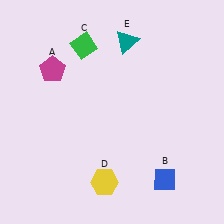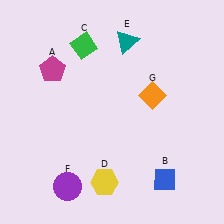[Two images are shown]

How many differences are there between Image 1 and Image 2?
There are 2 differences between the two images.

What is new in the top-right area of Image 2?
An orange diamond (G) was added in the top-right area of Image 2.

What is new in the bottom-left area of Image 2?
A purple circle (F) was added in the bottom-left area of Image 2.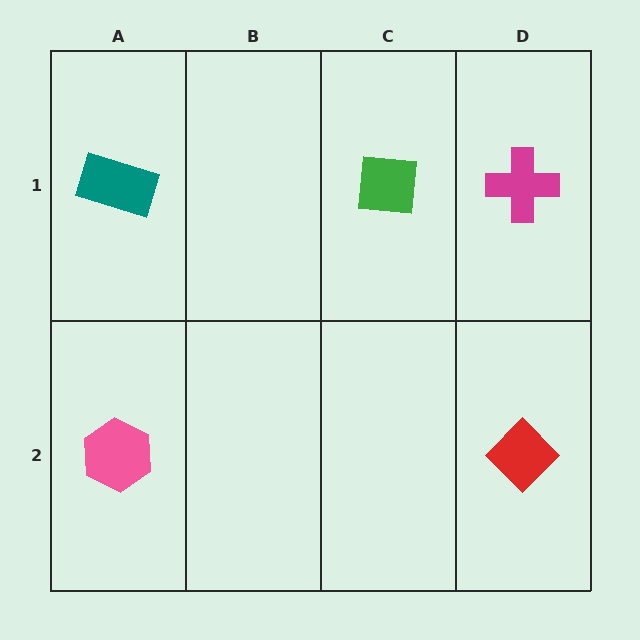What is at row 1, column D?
A magenta cross.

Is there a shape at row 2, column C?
No, that cell is empty.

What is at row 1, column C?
A green square.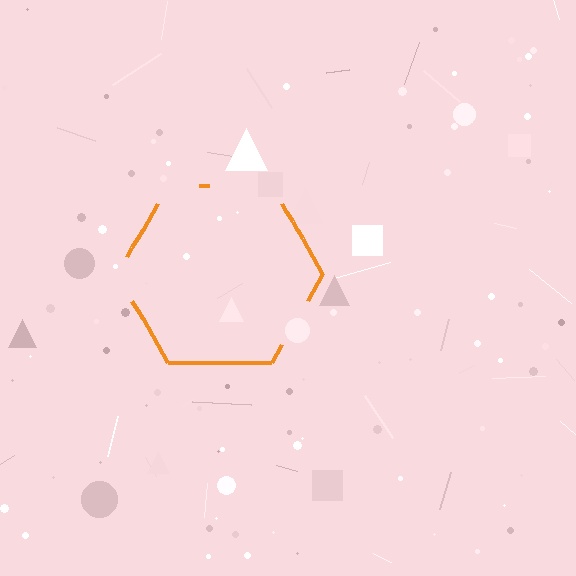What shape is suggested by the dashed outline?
The dashed outline suggests a hexagon.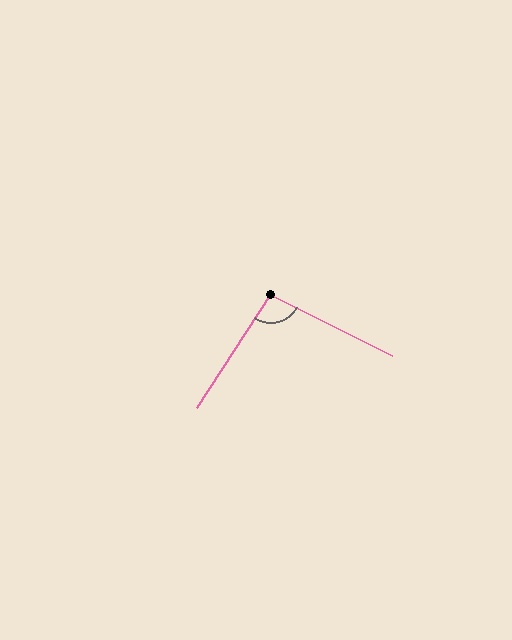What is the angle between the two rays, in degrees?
Approximately 97 degrees.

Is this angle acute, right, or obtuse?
It is obtuse.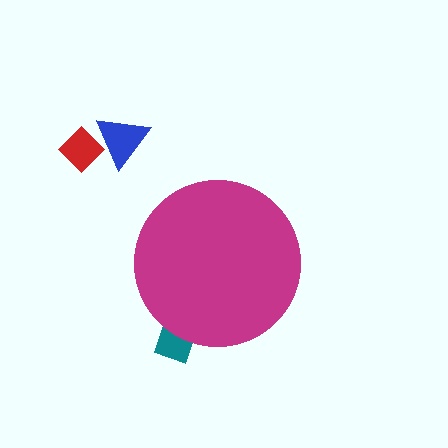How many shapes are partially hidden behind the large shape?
1 shape is partially hidden.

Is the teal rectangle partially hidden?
Yes, the teal rectangle is partially hidden behind the magenta circle.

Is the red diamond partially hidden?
No, the red diamond is fully visible.